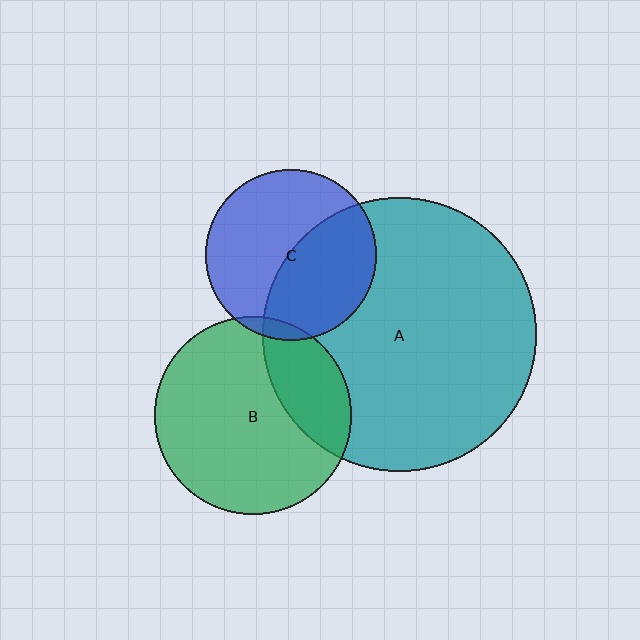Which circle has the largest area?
Circle A (teal).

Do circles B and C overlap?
Yes.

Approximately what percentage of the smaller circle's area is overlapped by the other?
Approximately 5%.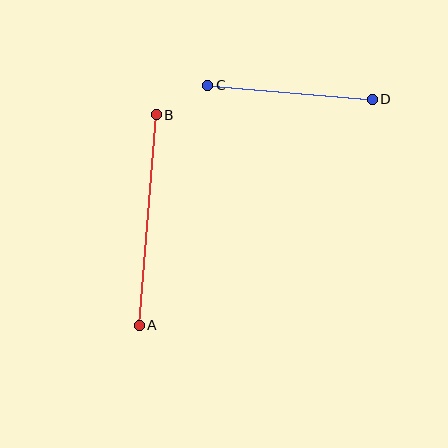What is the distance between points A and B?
The distance is approximately 211 pixels.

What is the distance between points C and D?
The distance is approximately 165 pixels.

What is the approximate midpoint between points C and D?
The midpoint is at approximately (290, 92) pixels.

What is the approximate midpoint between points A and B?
The midpoint is at approximately (148, 220) pixels.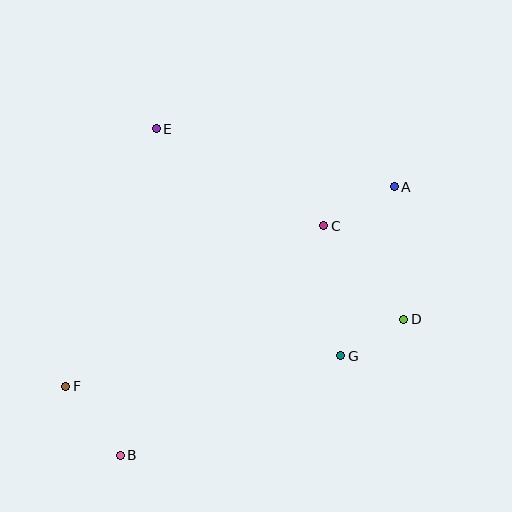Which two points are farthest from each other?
Points A and F are farthest from each other.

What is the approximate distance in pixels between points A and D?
The distance between A and D is approximately 133 pixels.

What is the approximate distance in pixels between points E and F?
The distance between E and F is approximately 273 pixels.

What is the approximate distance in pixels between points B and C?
The distance between B and C is approximately 307 pixels.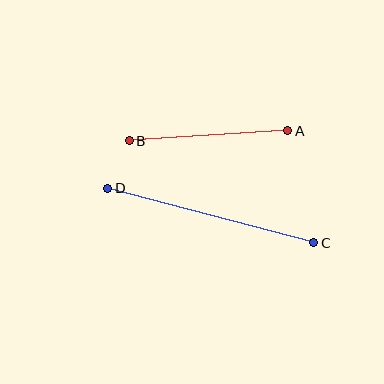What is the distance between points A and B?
The distance is approximately 159 pixels.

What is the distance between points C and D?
The distance is approximately 213 pixels.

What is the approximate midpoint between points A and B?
The midpoint is at approximately (208, 136) pixels.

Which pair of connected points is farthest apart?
Points C and D are farthest apart.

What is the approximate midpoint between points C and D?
The midpoint is at approximately (211, 216) pixels.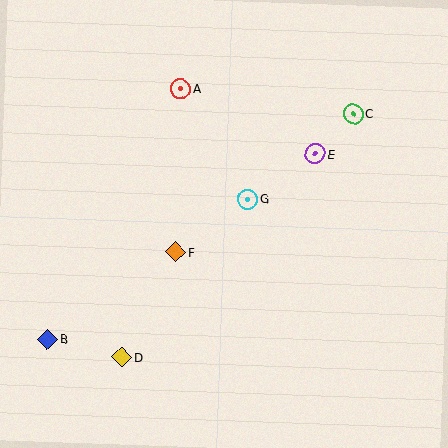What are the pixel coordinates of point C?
Point C is at (353, 114).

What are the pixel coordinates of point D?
Point D is at (122, 357).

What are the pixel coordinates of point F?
Point F is at (176, 252).